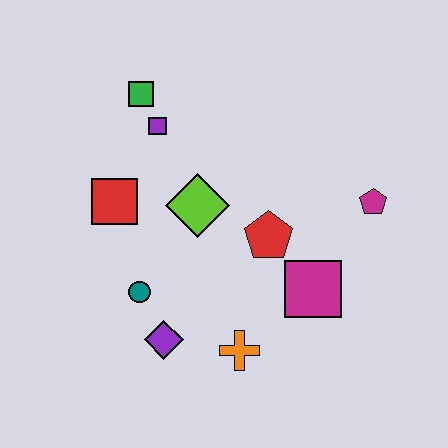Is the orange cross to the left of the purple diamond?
No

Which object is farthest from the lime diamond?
The magenta pentagon is farthest from the lime diamond.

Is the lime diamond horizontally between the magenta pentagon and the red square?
Yes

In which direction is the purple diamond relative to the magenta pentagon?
The purple diamond is to the left of the magenta pentagon.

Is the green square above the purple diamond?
Yes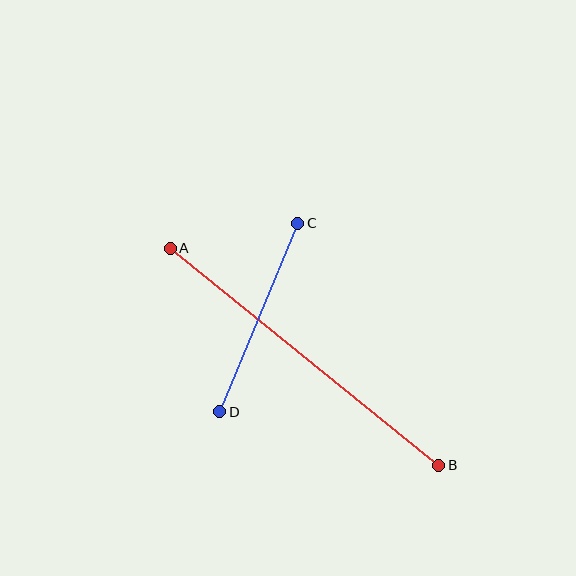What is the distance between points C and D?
The distance is approximately 204 pixels.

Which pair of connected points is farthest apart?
Points A and B are farthest apart.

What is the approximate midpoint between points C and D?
The midpoint is at approximately (259, 318) pixels.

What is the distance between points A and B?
The distance is approximately 345 pixels.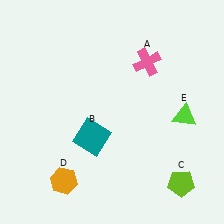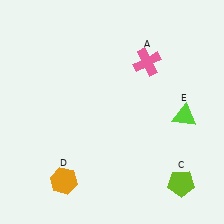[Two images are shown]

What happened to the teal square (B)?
The teal square (B) was removed in Image 2. It was in the bottom-left area of Image 1.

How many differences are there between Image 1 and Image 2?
There is 1 difference between the two images.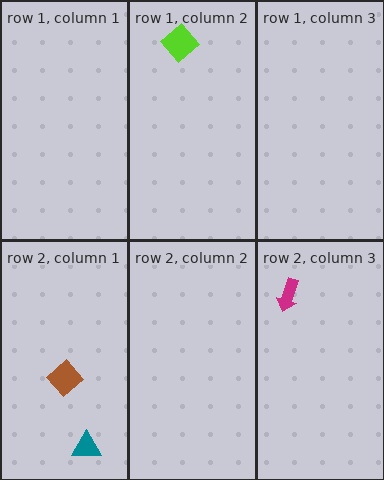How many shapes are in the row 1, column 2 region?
1.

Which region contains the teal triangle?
The row 2, column 1 region.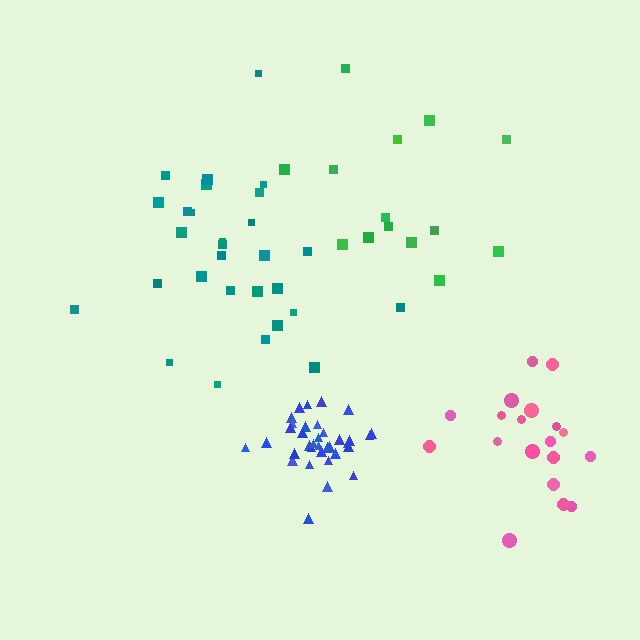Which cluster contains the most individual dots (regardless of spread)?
Blue (35).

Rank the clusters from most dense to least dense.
blue, pink, teal, green.